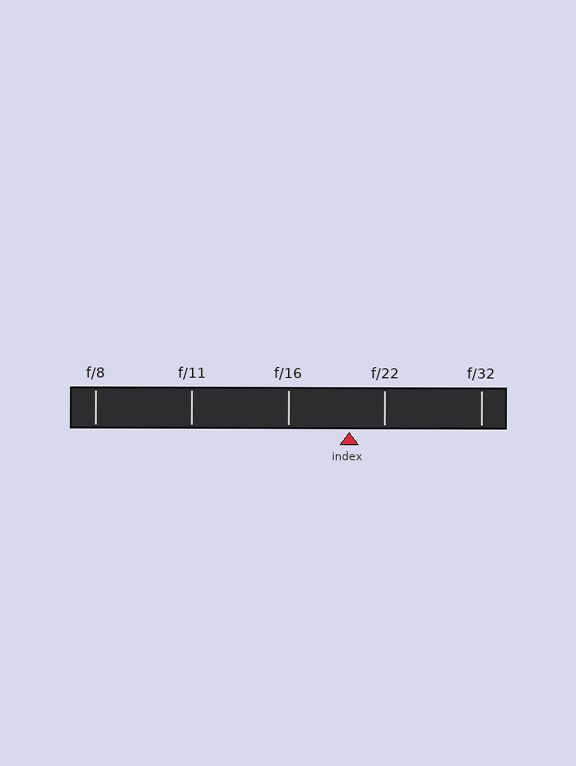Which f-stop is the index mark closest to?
The index mark is closest to f/22.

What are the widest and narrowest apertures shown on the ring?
The widest aperture shown is f/8 and the narrowest is f/32.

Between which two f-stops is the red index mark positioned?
The index mark is between f/16 and f/22.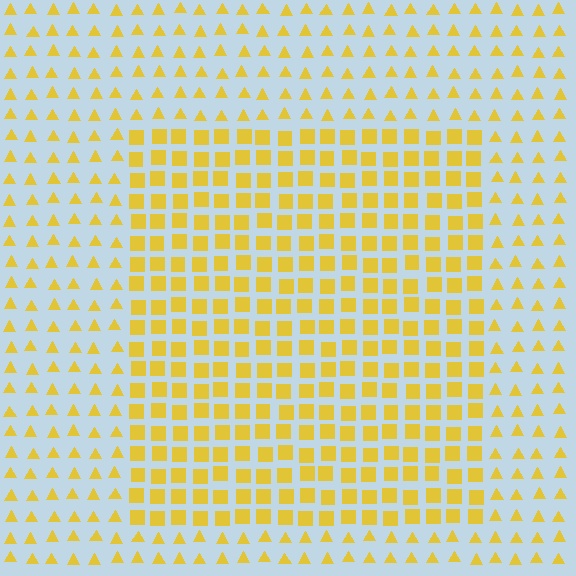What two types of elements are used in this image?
The image uses squares inside the rectangle region and triangles outside it.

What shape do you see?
I see a rectangle.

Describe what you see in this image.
The image is filled with small yellow elements arranged in a uniform grid. A rectangle-shaped region contains squares, while the surrounding area contains triangles. The boundary is defined purely by the change in element shape.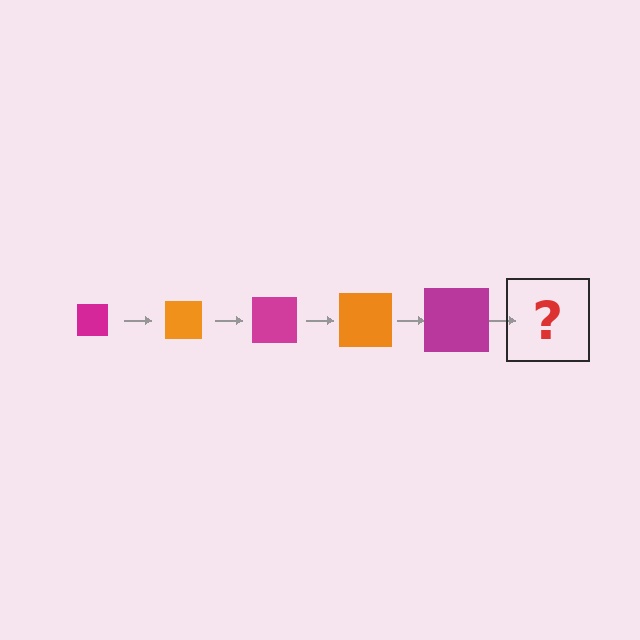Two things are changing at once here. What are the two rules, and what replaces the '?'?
The two rules are that the square grows larger each step and the color cycles through magenta and orange. The '?' should be an orange square, larger than the previous one.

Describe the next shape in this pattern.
It should be an orange square, larger than the previous one.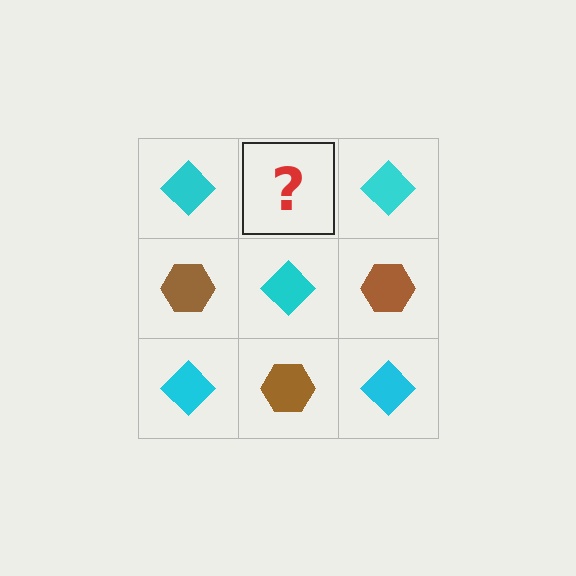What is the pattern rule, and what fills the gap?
The rule is that it alternates cyan diamond and brown hexagon in a checkerboard pattern. The gap should be filled with a brown hexagon.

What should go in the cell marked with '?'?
The missing cell should contain a brown hexagon.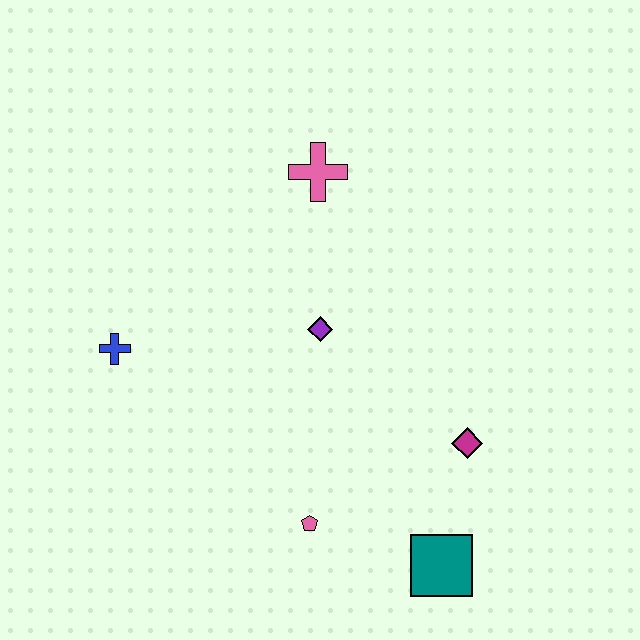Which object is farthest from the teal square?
The pink cross is farthest from the teal square.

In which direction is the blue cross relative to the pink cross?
The blue cross is to the left of the pink cross.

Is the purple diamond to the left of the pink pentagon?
No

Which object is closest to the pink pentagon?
The teal square is closest to the pink pentagon.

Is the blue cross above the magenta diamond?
Yes